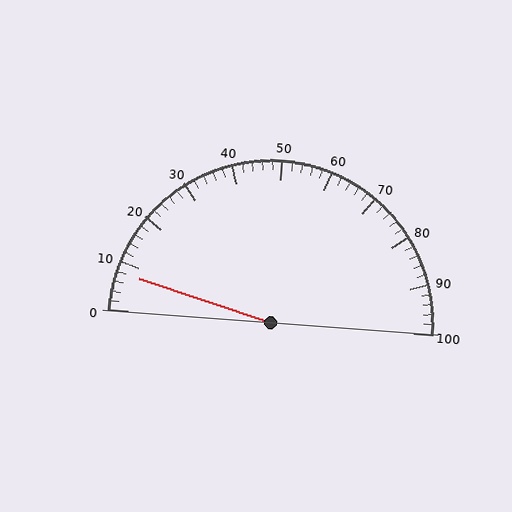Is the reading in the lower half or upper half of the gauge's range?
The reading is in the lower half of the range (0 to 100).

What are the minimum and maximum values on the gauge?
The gauge ranges from 0 to 100.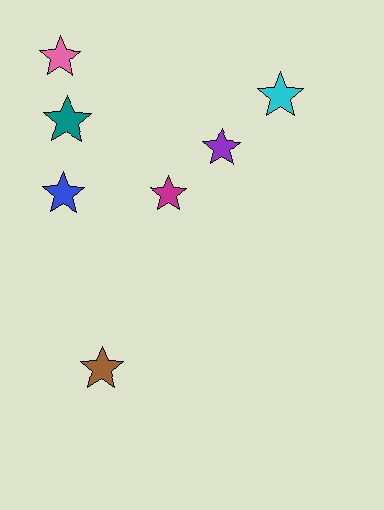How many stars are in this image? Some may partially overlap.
There are 7 stars.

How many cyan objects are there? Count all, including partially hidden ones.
There is 1 cyan object.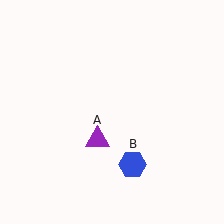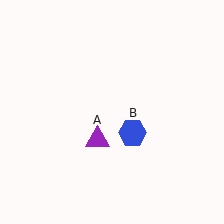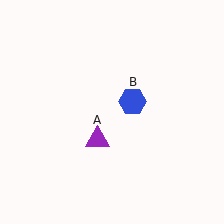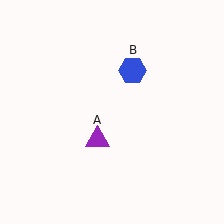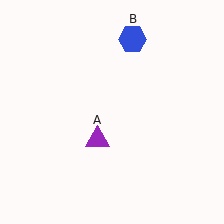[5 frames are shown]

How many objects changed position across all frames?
1 object changed position: blue hexagon (object B).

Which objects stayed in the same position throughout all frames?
Purple triangle (object A) remained stationary.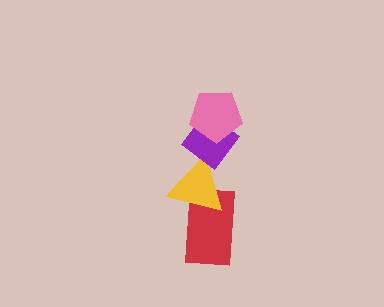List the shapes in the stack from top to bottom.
From top to bottom: the pink pentagon, the purple diamond, the yellow triangle, the red rectangle.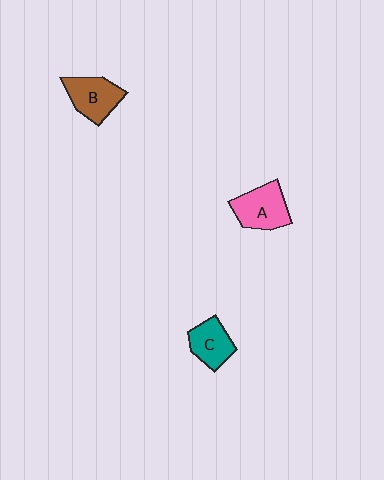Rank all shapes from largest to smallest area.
From largest to smallest: A (pink), B (brown), C (teal).